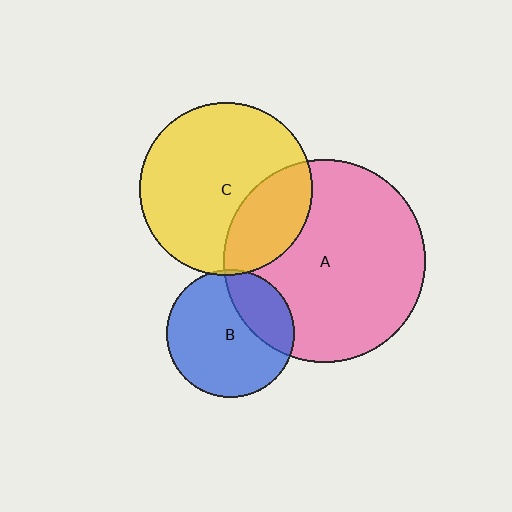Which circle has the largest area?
Circle A (pink).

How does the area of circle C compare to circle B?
Approximately 1.8 times.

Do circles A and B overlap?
Yes.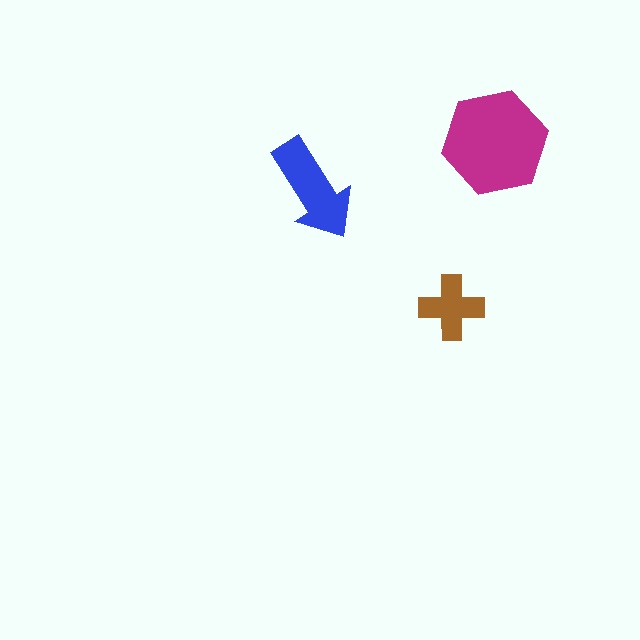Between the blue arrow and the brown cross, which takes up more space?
The blue arrow.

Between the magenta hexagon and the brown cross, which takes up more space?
The magenta hexagon.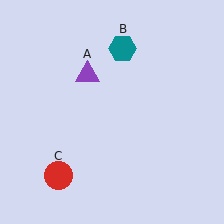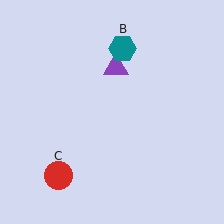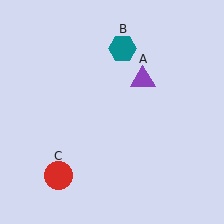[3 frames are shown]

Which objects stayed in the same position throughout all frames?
Teal hexagon (object B) and red circle (object C) remained stationary.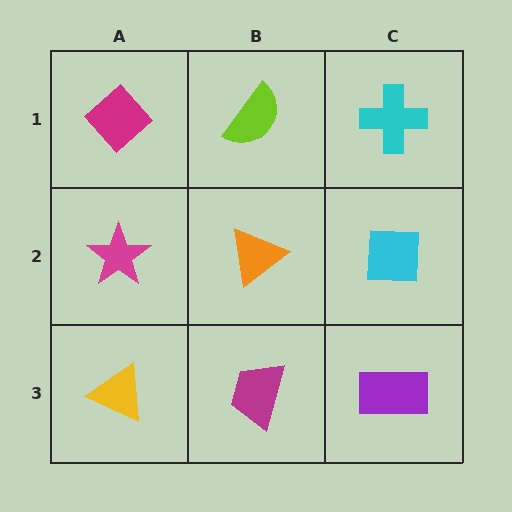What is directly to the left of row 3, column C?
A magenta trapezoid.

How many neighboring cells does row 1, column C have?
2.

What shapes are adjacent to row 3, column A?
A magenta star (row 2, column A), a magenta trapezoid (row 3, column B).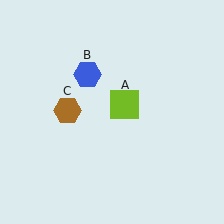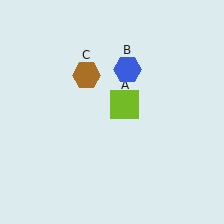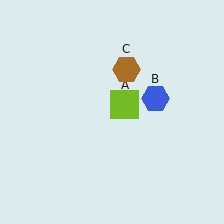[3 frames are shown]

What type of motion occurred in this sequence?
The blue hexagon (object B), brown hexagon (object C) rotated clockwise around the center of the scene.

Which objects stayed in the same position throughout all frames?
Lime square (object A) remained stationary.